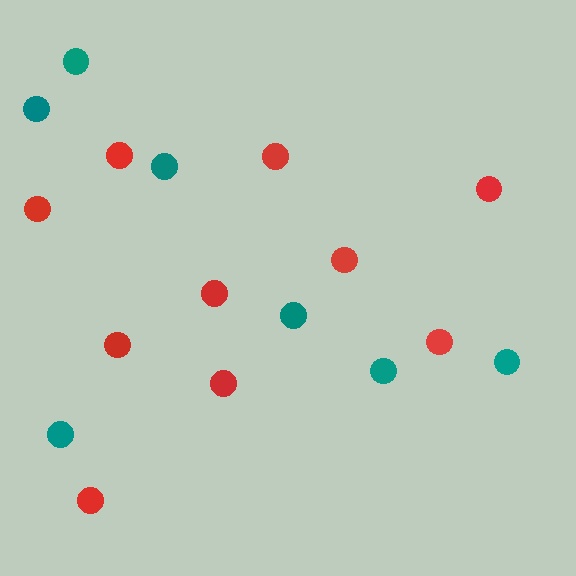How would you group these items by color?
There are 2 groups: one group of teal circles (7) and one group of red circles (10).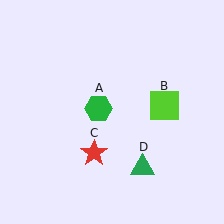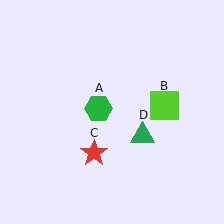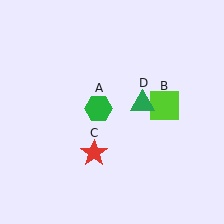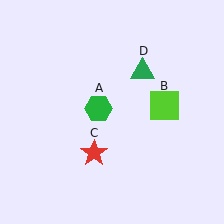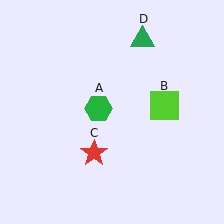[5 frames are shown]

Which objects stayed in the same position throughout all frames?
Green hexagon (object A) and lime square (object B) and red star (object C) remained stationary.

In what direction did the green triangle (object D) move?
The green triangle (object D) moved up.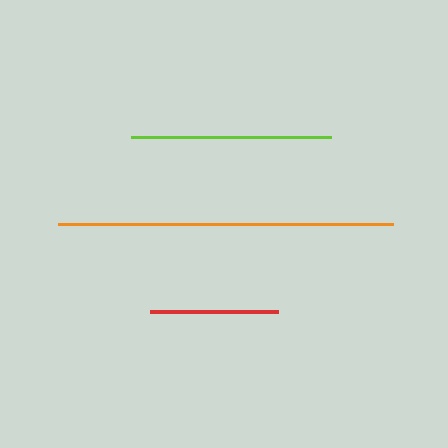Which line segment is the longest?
The orange line is the longest at approximately 336 pixels.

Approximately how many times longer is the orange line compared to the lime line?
The orange line is approximately 1.7 times the length of the lime line.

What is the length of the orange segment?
The orange segment is approximately 336 pixels long.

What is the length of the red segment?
The red segment is approximately 128 pixels long.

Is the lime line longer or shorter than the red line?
The lime line is longer than the red line.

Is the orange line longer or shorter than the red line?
The orange line is longer than the red line.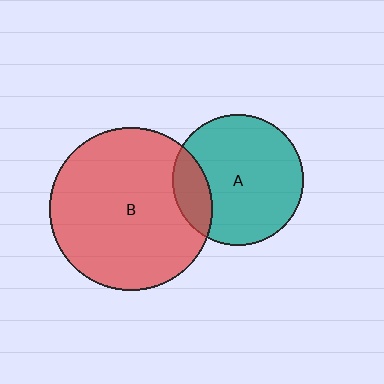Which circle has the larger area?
Circle B (red).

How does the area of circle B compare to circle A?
Approximately 1.6 times.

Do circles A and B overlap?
Yes.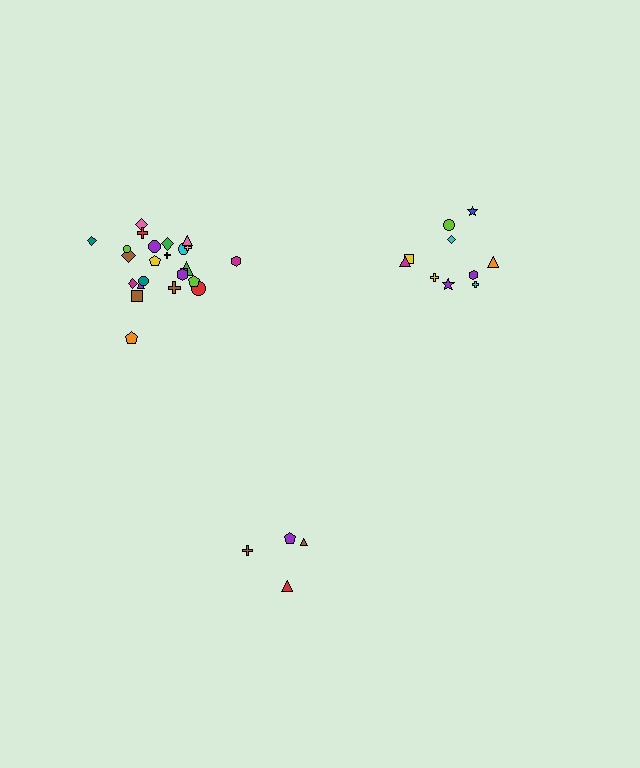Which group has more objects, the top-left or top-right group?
The top-left group.